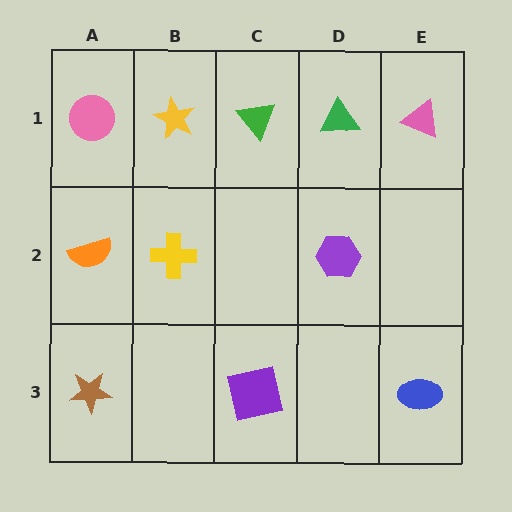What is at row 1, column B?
A yellow star.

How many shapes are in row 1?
5 shapes.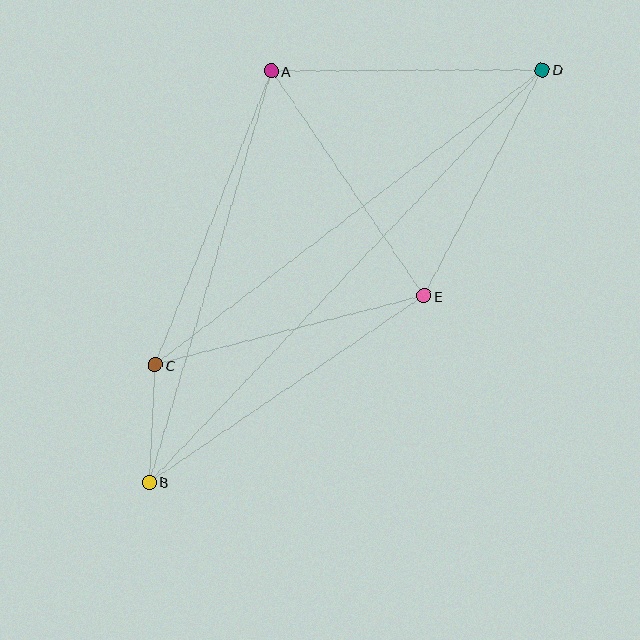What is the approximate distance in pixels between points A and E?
The distance between A and E is approximately 272 pixels.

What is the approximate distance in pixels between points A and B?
The distance between A and B is approximately 428 pixels.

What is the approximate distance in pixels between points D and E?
The distance between D and E is approximately 255 pixels.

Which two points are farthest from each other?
Points B and D are farthest from each other.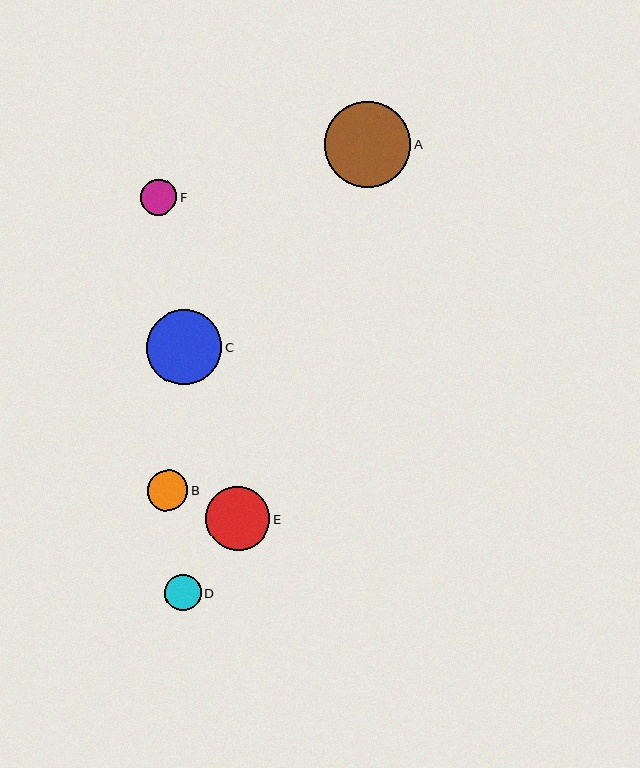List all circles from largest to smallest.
From largest to smallest: A, C, E, B, D, F.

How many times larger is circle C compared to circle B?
Circle C is approximately 1.8 times the size of circle B.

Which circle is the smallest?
Circle F is the smallest with a size of approximately 36 pixels.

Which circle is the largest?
Circle A is the largest with a size of approximately 86 pixels.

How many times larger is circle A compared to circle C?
Circle A is approximately 1.2 times the size of circle C.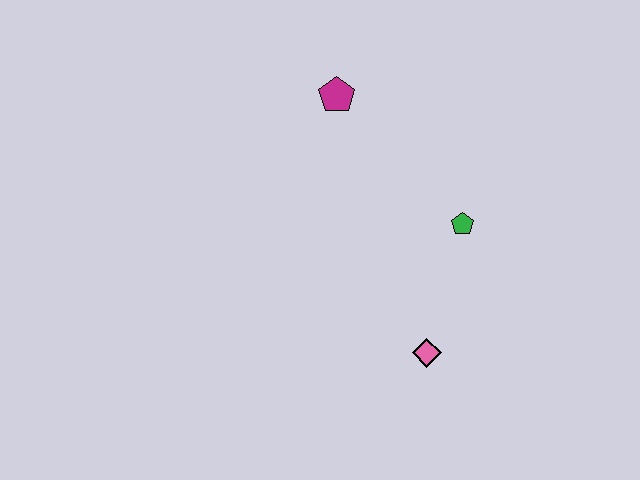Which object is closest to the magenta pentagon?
The green pentagon is closest to the magenta pentagon.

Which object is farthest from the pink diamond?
The magenta pentagon is farthest from the pink diamond.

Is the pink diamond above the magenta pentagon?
No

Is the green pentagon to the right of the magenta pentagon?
Yes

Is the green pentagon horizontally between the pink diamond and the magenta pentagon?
No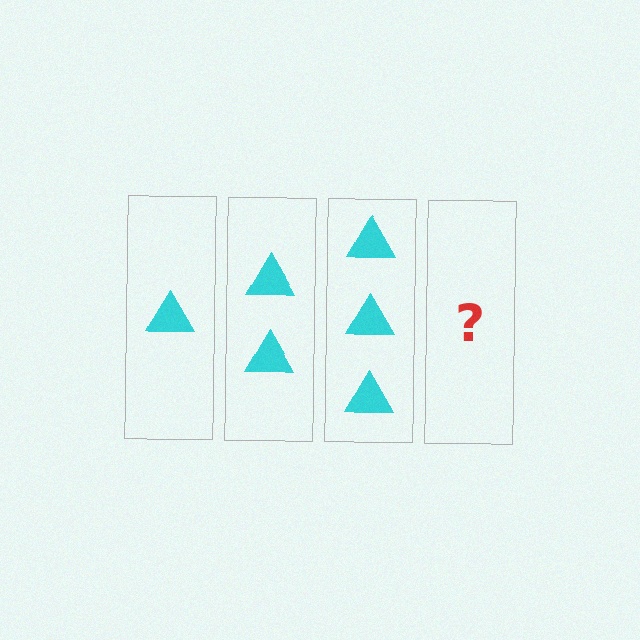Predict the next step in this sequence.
The next step is 4 triangles.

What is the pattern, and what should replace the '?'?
The pattern is that each step adds one more triangle. The '?' should be 4 triangles.